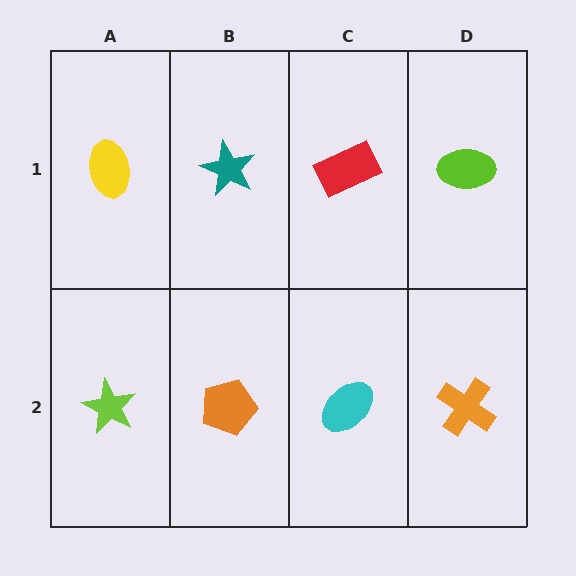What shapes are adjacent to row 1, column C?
A cyan ellipse (row 2, column C), a teal star (row 1, column B), a lime ellipse (row 1, column D).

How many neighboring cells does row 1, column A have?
2.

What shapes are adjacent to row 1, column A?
A lime star (row 2, column A), a teal star (row 1, column B).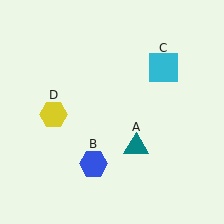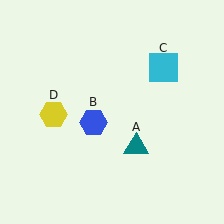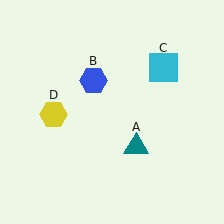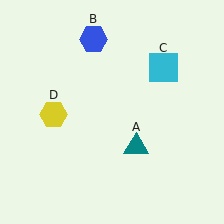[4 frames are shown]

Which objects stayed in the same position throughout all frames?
Teal triangle (object A) and cyan square (object C) and yellow hexagon (object D) remained stationary.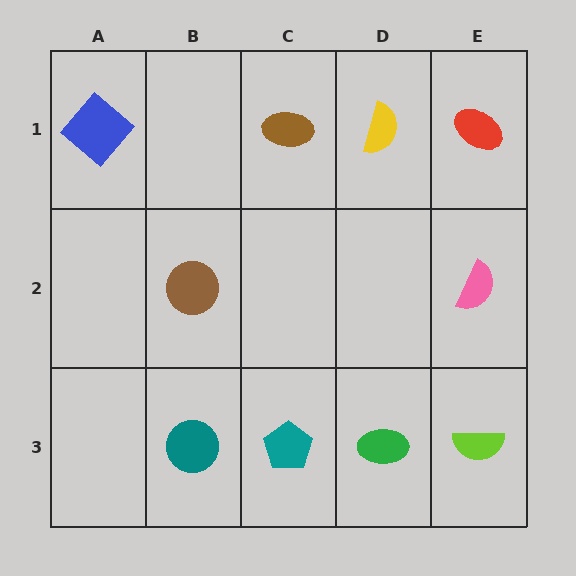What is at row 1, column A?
A blue diamond.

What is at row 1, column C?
A brown ellipse.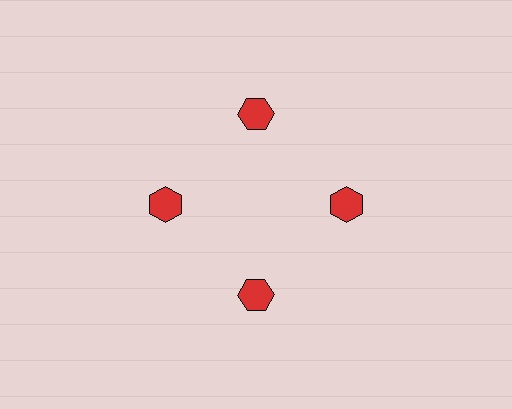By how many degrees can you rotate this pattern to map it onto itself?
The pattern maps onto itself every 90 degrees of rotation.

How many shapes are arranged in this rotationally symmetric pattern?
There are 4 shapes, arranged in 4 groups of 1.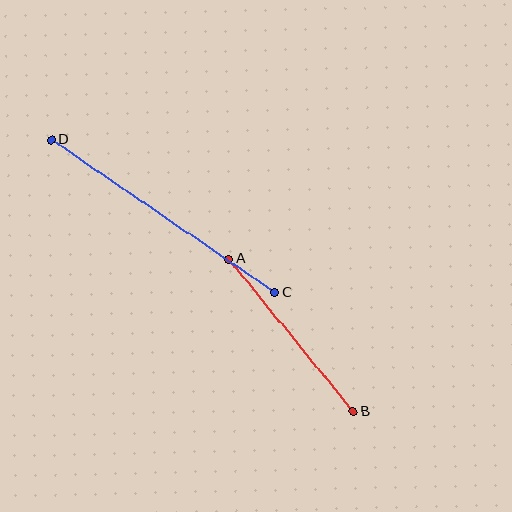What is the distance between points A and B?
The distance is approximately 196 pixels.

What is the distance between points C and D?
The distance is approximately 271 pixels.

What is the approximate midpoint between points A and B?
The midpoint is at approximately (291, 335) pixels.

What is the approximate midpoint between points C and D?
The midpoint is at approximately (163, 216) pixels.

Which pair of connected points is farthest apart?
Points C and D are farthest apart.